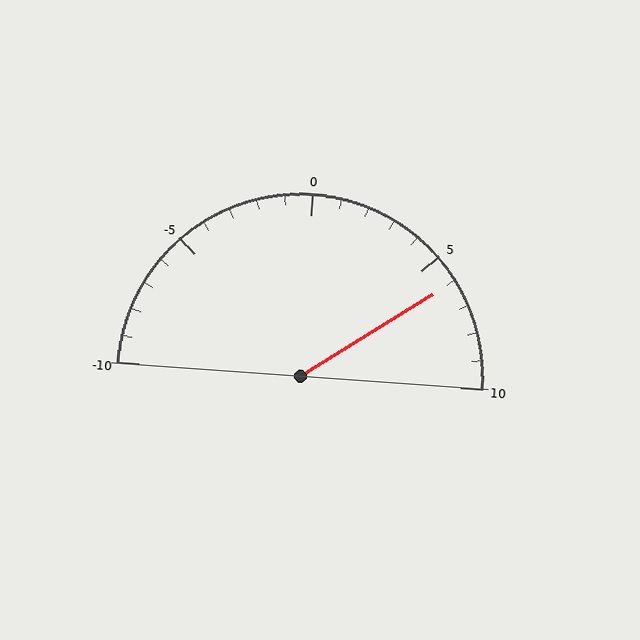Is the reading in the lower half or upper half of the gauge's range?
The reading is in the upper half of the range (-10 to 10).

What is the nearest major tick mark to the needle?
The nearest major tick mark is 5.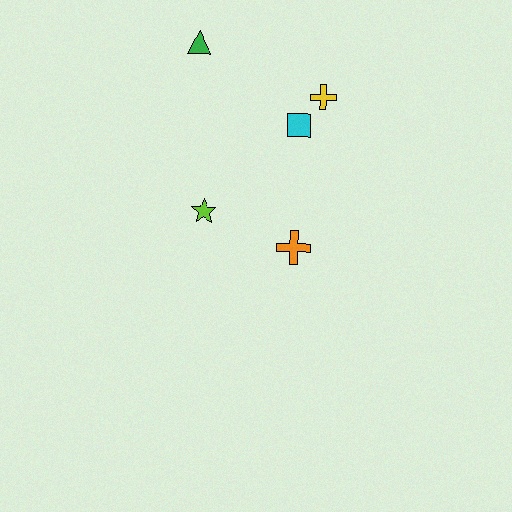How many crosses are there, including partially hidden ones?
There are 2 crosses.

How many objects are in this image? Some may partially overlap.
There are 5 objects.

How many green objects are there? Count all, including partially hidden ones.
There is 1 green object.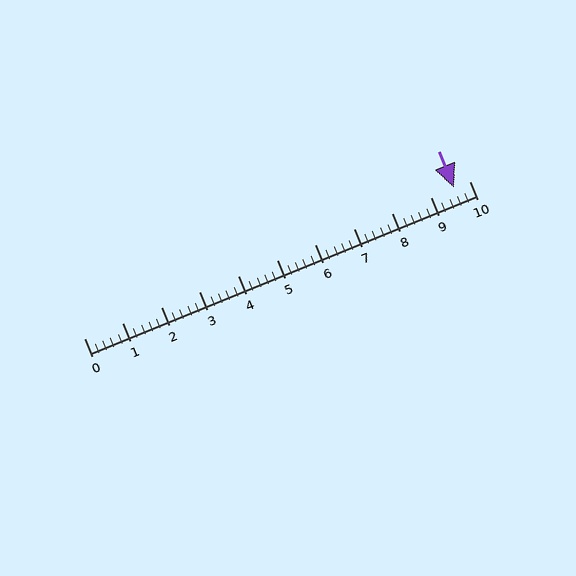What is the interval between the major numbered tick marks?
The major tick marks are spaced 1 units apart.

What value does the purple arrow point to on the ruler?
The purple arrow points to approximately 9.6.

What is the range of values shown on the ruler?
The ruler shows values from 0 to 10.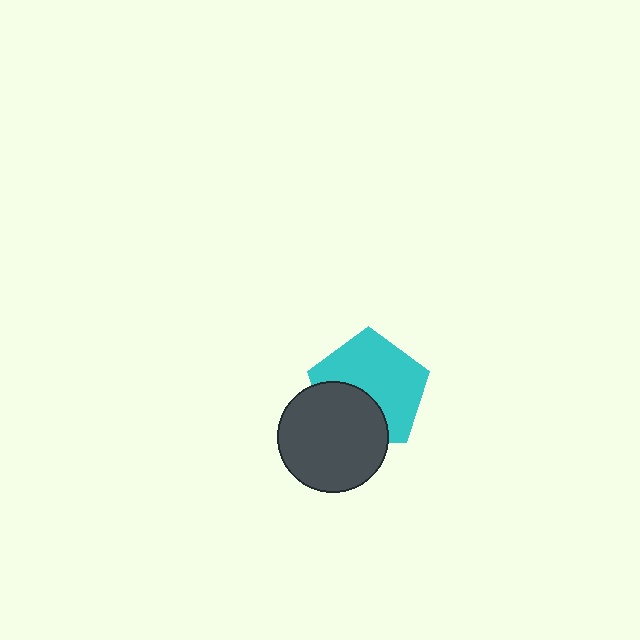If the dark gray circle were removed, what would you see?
You would see the complete cyan pentagon.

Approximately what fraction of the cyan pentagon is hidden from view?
Roughly 36% of the cyan pentagon is hidden behind the dark gray circle.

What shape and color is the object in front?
The object in front is a dark gray circle.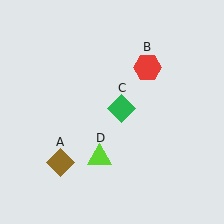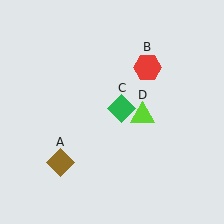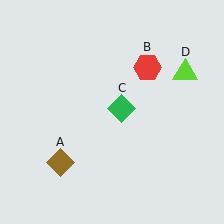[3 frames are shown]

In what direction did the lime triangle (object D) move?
The lime triangle (object D) moved up and to the right.